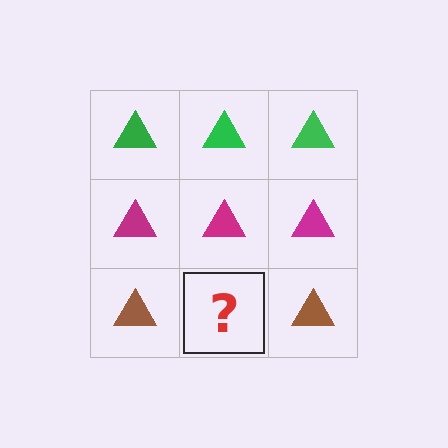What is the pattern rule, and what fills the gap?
The rule is that each row has a consistent color. The gap should be filled with a brown triangle.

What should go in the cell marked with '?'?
The missing cell should contain a brown triangle.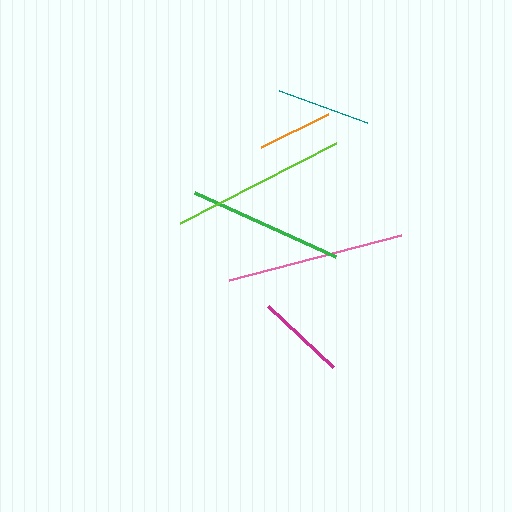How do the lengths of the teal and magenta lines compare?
The teal and magenta lines are approximately the same length.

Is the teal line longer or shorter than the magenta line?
The teal line is longer than the magenta line.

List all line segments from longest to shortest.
From longest to shortest: pink, lime, green, teal, magenta, orange.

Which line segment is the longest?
The pink line is the longest at approximately 178 pixels.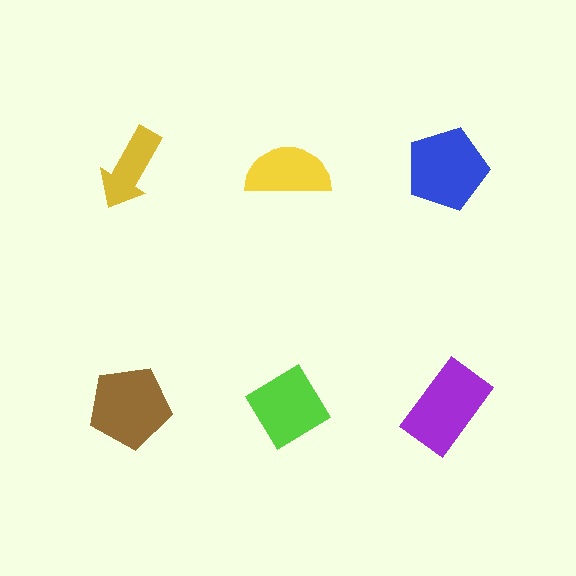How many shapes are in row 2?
3 shapes.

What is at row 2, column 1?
A brown pentagon.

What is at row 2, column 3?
A purple rectangle.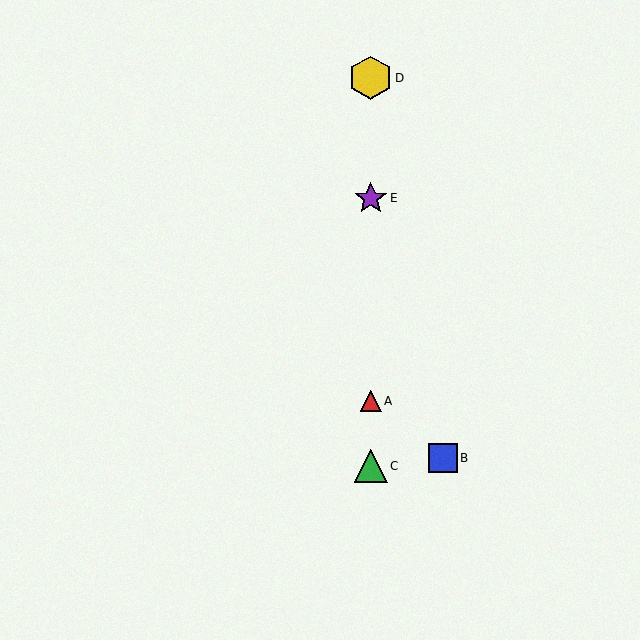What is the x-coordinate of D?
Object D is at x≈371.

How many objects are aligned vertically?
4 objects (A, C, D, E) are aligned vertically.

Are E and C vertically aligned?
Yes, both are at x≈371.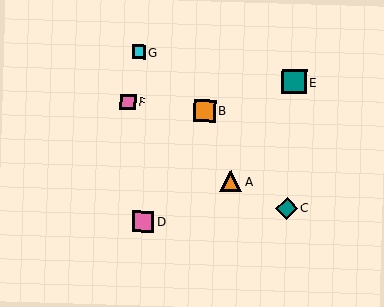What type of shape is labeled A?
Shape A is an orange triangle.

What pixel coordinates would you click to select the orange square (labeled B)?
Click at (205, 111) to select the orange square B.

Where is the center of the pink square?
The center of the pink square is at (128, 102).